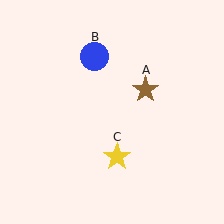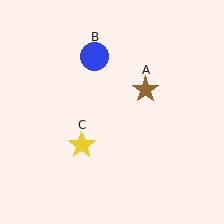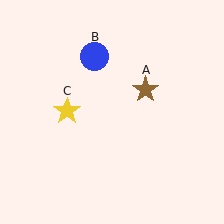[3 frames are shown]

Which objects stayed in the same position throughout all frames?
Brown star (object A) and blue circle (object B) remained stationary.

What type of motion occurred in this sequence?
The yellow star (object C) rotated clockwise around the center of the scene.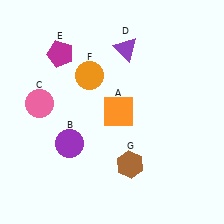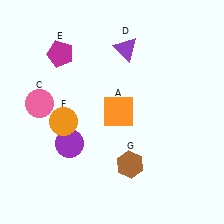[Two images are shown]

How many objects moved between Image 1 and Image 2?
1 object moved between the two images.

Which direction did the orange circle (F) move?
The orange circle (F) moved down.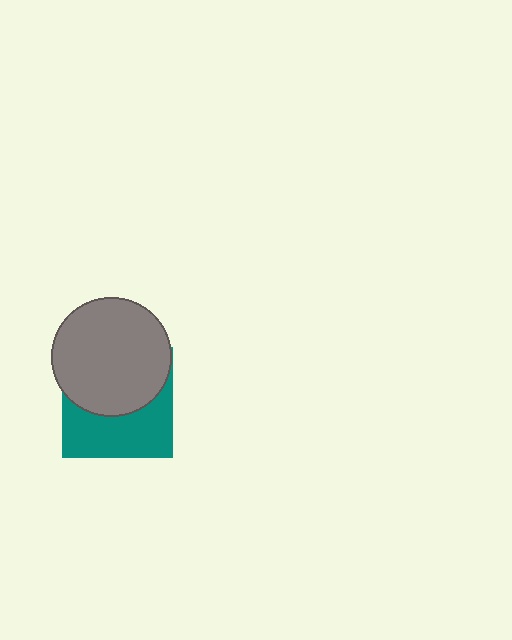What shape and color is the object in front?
The object in front is a gray circle.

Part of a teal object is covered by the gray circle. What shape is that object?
It is a square.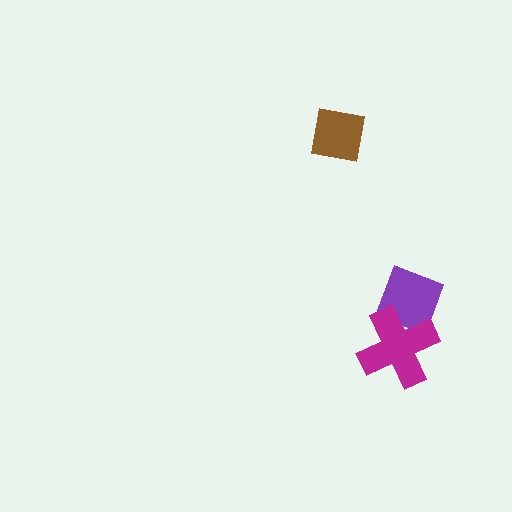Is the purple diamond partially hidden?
Yes, it is partially covered by another shape.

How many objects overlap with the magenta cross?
1 object overlaps with the magenta cross.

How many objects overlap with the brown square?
0 objects overlap with the brown square.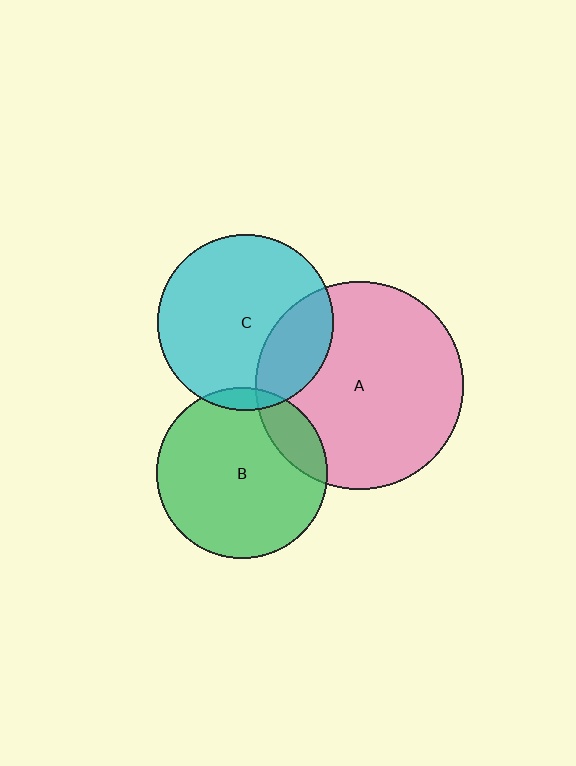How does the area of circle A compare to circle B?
Approximately 1.5 times.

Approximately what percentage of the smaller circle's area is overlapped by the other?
Approximately 5%.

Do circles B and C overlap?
Yes.